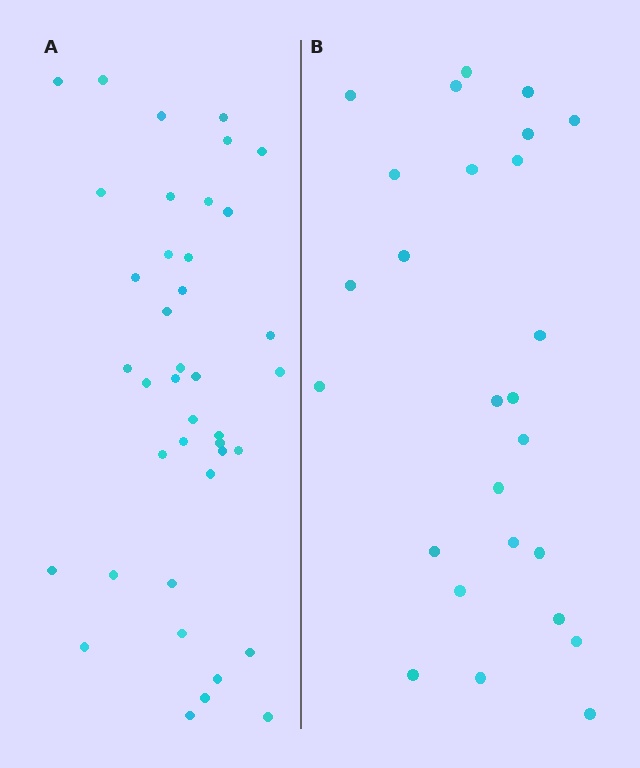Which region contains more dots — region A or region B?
Region A (the left region) has more dots.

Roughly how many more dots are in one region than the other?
Region A has approximately 15 more dots than region B.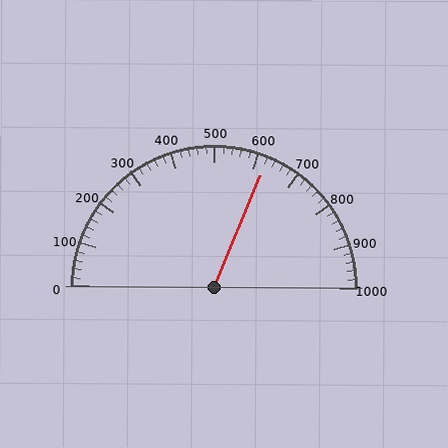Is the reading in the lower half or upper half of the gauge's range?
The reading is in the upper half of the range (0 to 1000).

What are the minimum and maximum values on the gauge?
The gauge ranges from 0 to 1000.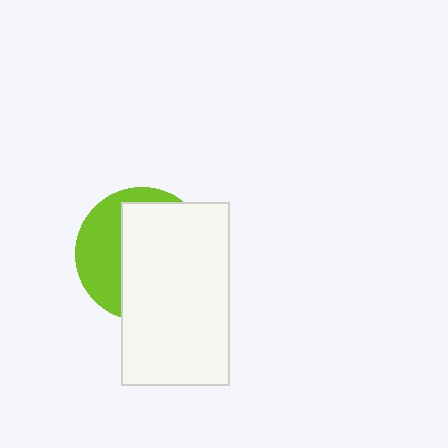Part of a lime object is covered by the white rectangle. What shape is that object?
It is a circle.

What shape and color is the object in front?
The object in front is a white rectangle.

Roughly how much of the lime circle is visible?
A small part of it is visible (roughly 36%).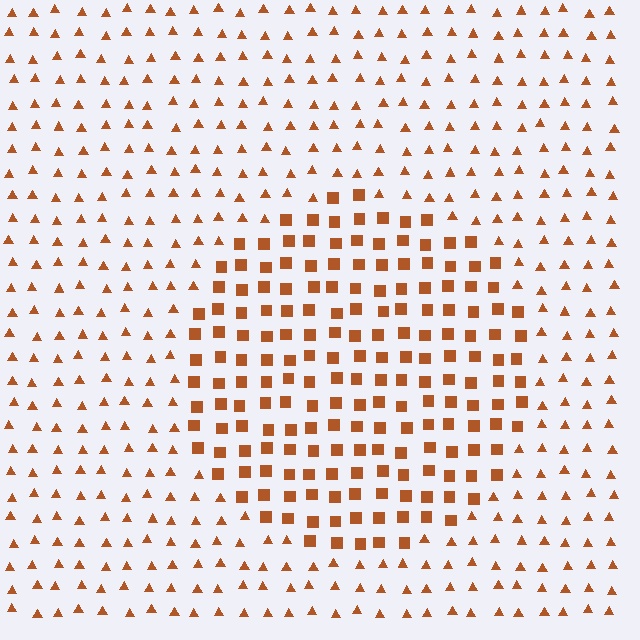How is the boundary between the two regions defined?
The boundary is defined by a change in element shape: squares inside vs. triangles outside. All elements share the same color and spacing.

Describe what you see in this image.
The image is filled with small brown elements arranged in a uniform grid. A circle-shaped region contains squares, while the surrounding area contains triangles. The boundary is defined purely by the change in element shape.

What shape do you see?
I see a circle.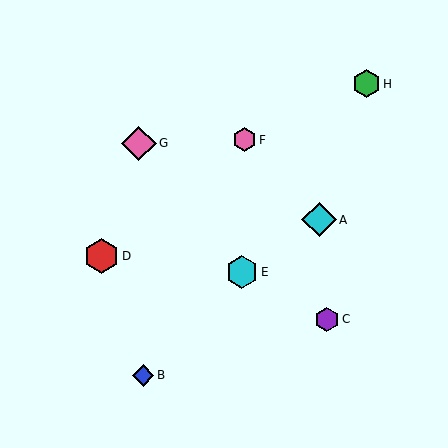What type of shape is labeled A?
Shape A is a cyan diamond.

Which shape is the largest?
The red hexagon (labeled D) is the largest.